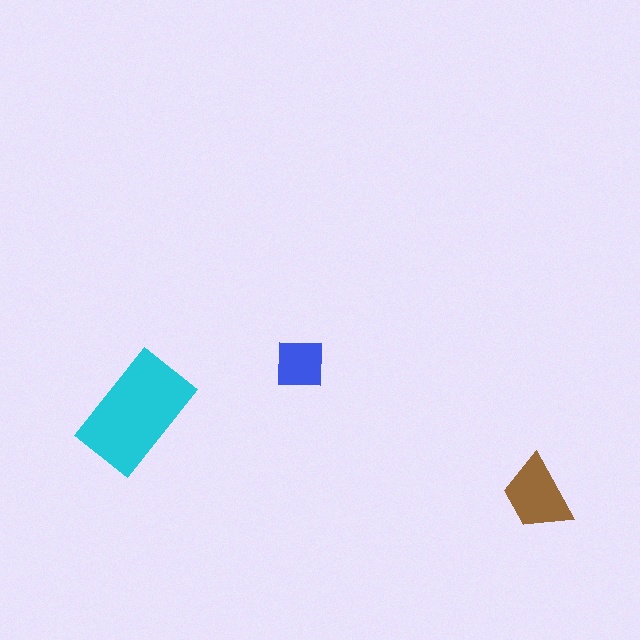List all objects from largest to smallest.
The cyan rectangle, the brown trapezoid, the blue square.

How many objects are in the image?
There are 3 objects in the image.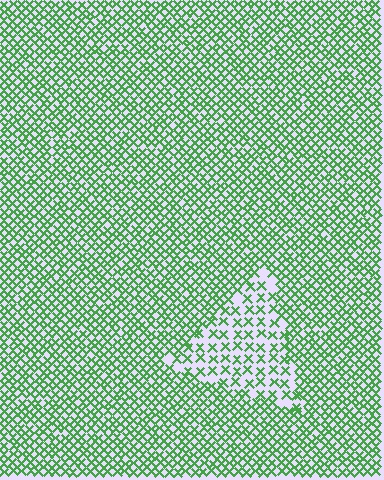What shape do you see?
I see a triangle.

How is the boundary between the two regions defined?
The boundary is defined by a change in element density (approximately 2.0x ratio). All elements are the same color, size, and shape.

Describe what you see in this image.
The image contains small green elements arranged at two different densities. A triangle-shaped region is visible where the elements are less densely packed than the surrounding area.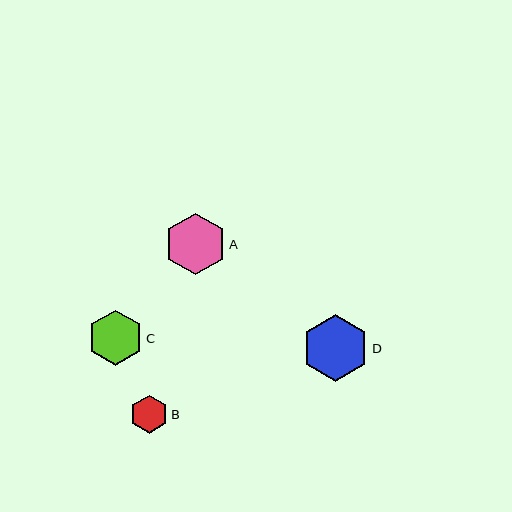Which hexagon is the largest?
Hexagon D is the largest with a size of approximately 66 pixels.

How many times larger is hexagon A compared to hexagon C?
Hexagon A is approximately 1.1 times the size of hexagon C.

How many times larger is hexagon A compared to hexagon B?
Hexagon A is approximately 1.6 times the size of hexagon B.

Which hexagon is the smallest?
Hexagon B is the smallest with a size of approximately 38 pixels.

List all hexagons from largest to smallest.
From largest to smallest: D, A, C, B.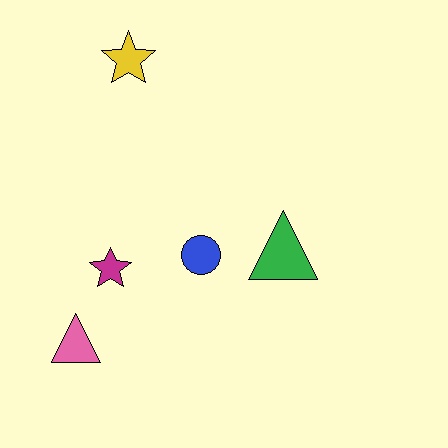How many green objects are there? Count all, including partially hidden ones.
There is 1 green object.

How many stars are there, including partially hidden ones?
There are 2 stars.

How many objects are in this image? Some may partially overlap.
There are 5 objects.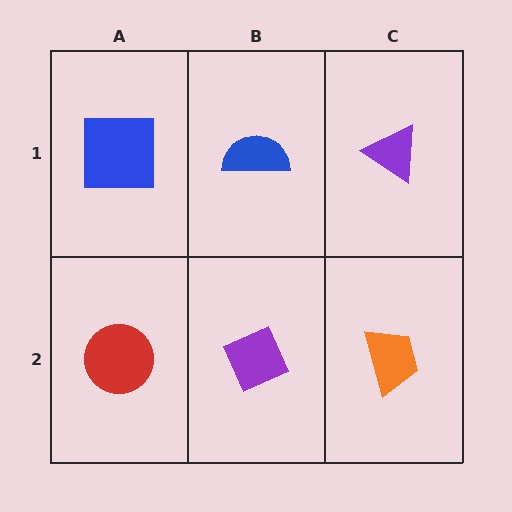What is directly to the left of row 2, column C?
A purple diamond.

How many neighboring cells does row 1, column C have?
2.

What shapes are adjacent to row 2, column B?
A blue semicircle (row 1, column B), a red circle (row 2, column A), an orange trapezoid (row 2, column C).